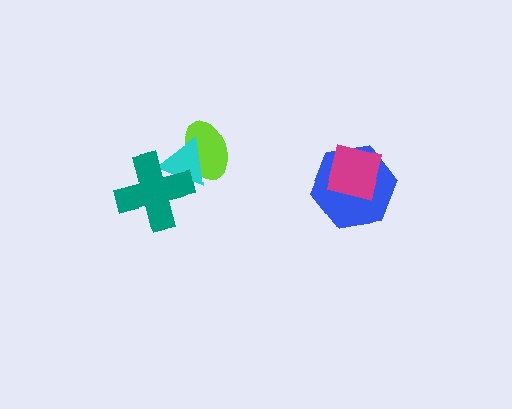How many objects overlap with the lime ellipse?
1 object overlaps with the lime ellipse.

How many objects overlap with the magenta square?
1 object overlaps with the magenta square.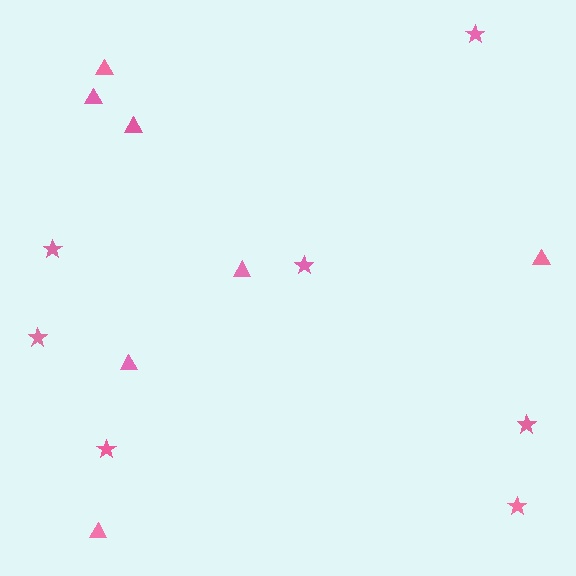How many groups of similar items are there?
There are 2 groups: one group of stars (7) and one group of triangles (7).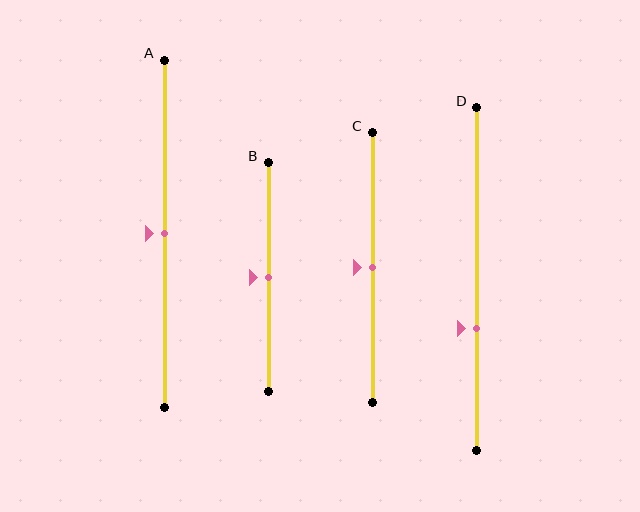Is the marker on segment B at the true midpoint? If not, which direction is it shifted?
Yes, the marker on segment B is at the true midpoint.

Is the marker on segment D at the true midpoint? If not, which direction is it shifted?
No, the marker on segment D is shifted downward by about 14% of the segment length.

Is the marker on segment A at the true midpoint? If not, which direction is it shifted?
Yes, the marker on segment A is at the true midpoint.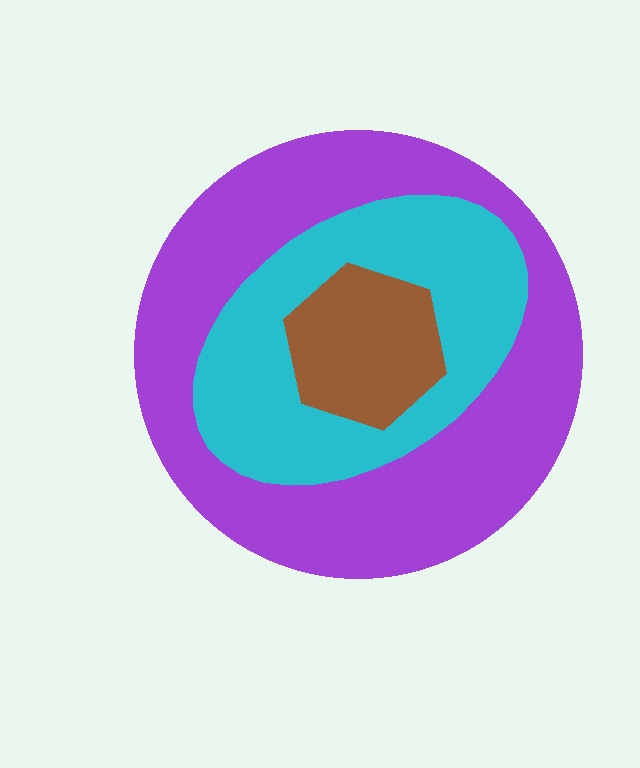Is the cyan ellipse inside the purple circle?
Yes.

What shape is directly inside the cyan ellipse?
The brown hexagon.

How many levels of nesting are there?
3.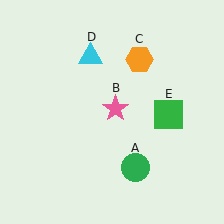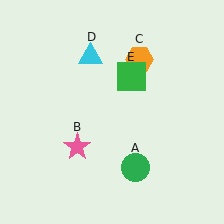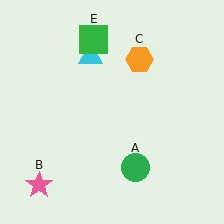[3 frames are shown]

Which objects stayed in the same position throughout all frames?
Green circle (object A) and orange hexagon (object C) and cyan triangle (object D) remained stationary.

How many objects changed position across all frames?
2 objects changed position: pink star (object B), green square (object E).